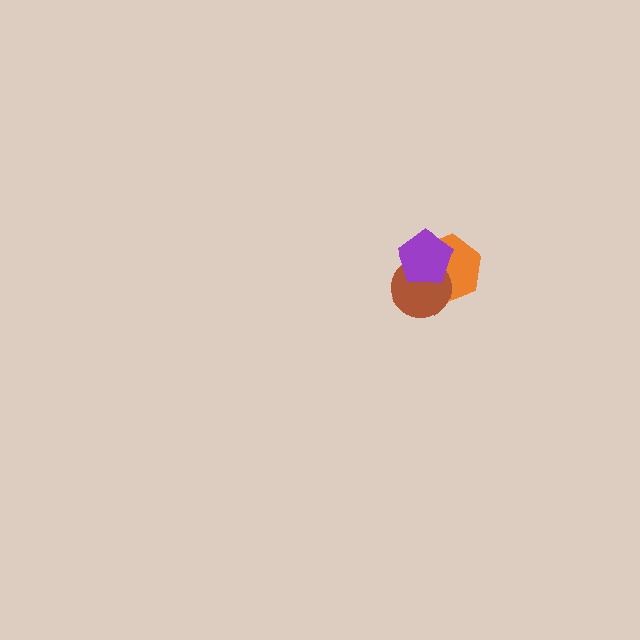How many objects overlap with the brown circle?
2 objects overlap with the brown circle.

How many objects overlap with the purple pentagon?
2 objects overlap with the purple pentagon.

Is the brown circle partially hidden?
Yes, it is partially covered by another shape.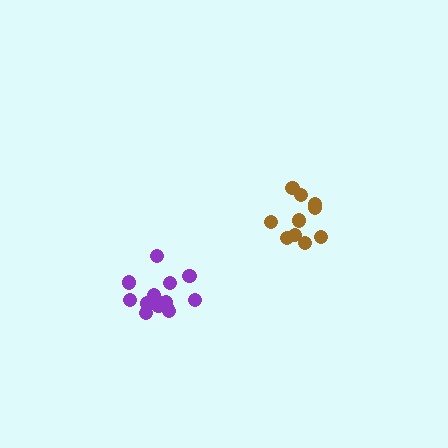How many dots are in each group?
Group 1: 10 dots, Group 2: 14 dots (24 total).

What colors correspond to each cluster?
The clusters are colored: brown, purple.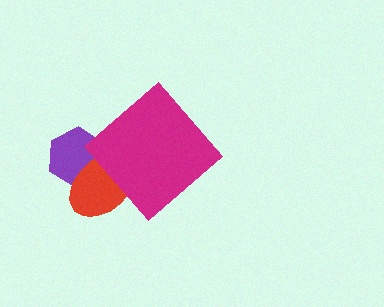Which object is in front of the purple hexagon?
The red ellipse is in front of the purple hexagon.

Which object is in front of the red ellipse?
The magenta diamond is in front of the red ellipse.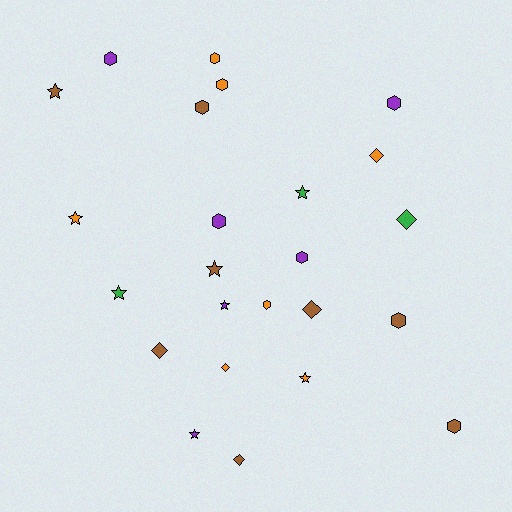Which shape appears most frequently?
Hexagon, with 10 objects.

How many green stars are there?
There are 2 green stars.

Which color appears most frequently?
Brown, with 8 objects.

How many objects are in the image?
There are 24 objects.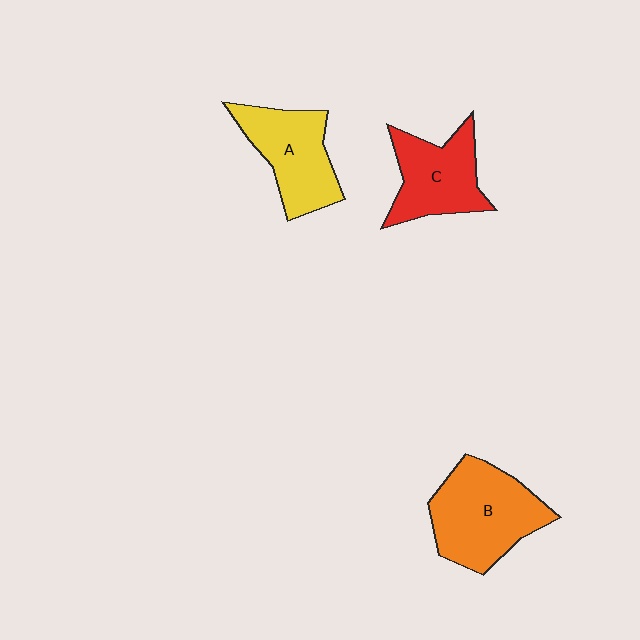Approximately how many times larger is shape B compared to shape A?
Approximately 1.2 times.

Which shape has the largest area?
Shape B (orange).